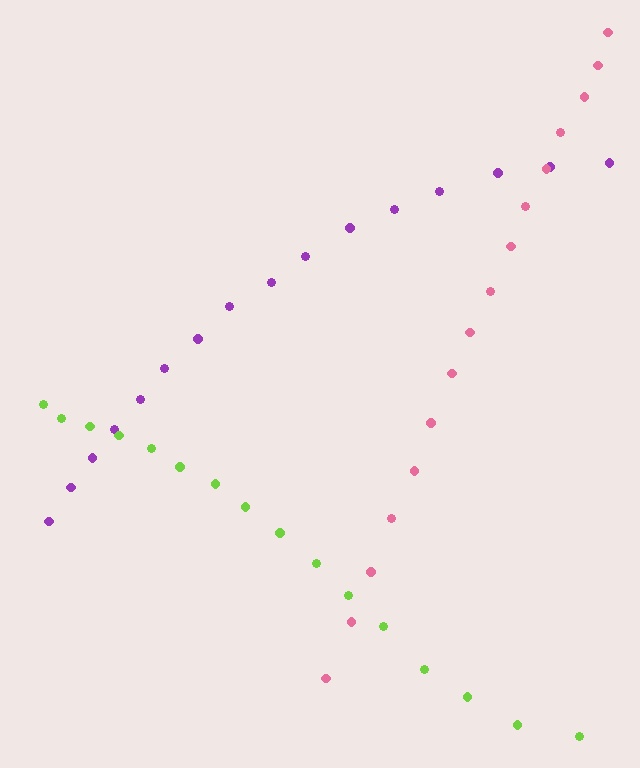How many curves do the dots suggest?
There are 3 distinct paths.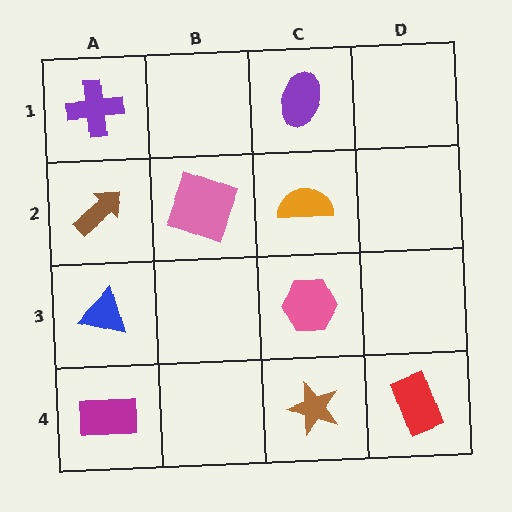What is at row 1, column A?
A purple cross.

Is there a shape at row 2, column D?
No, that cell is empty.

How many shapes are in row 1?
2 shapes.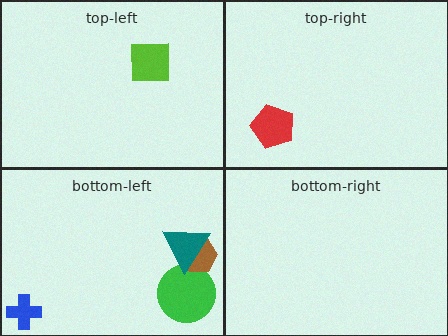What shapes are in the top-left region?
The lime square.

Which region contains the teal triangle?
The bottom-left region.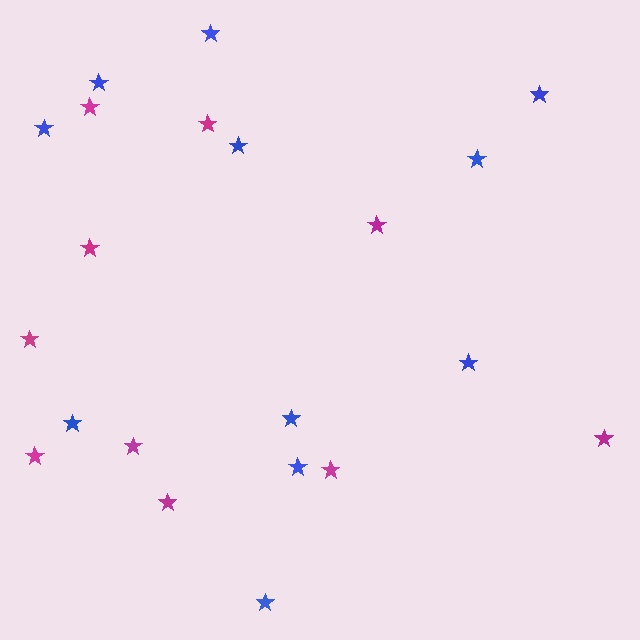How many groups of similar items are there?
There are 2 groups: one group of magenta stars (10) and one group of blue stars (11).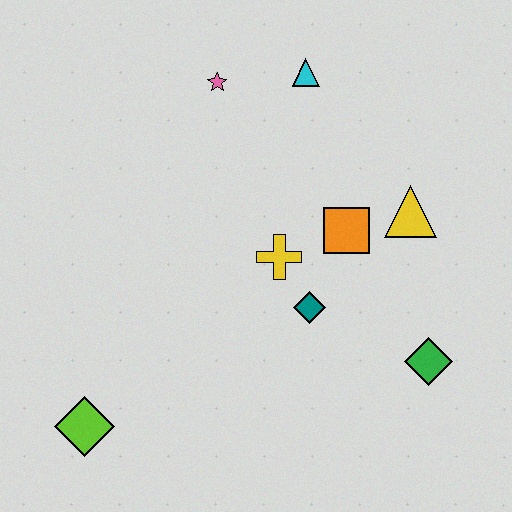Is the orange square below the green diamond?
No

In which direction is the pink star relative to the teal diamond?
The pink star is above the teal diamond.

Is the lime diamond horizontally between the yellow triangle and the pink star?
No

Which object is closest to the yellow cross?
The teal diamond is closest to the yellow cross.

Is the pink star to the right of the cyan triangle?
No